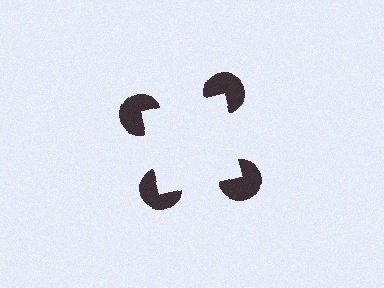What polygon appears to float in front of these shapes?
An illusory square — its edges are inferred from the aligned wedge cuts in the pac-man discs, not physically drawn.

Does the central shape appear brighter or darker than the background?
It typically appears slightly brighter than the background, even though no actual brightness change is drawn.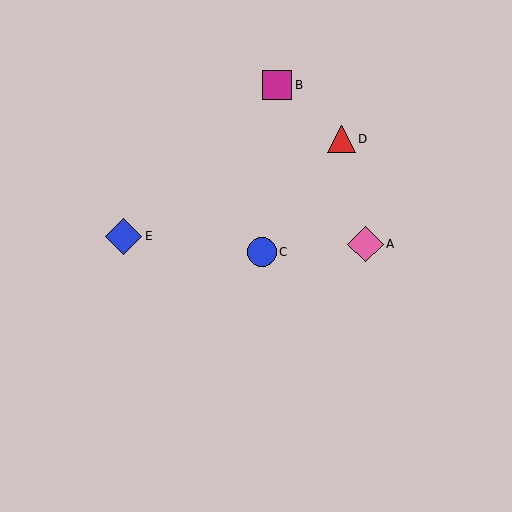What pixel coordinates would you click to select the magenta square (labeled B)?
Click at (277, 85) to select the magenta square B.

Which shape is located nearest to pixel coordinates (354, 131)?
The red triangle (labeled D) at (341, 139) is nearest to that location.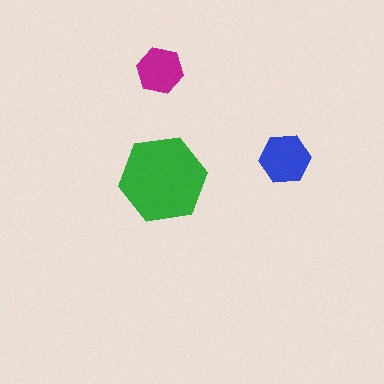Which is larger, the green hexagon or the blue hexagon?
The green one.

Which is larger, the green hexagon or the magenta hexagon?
The green one.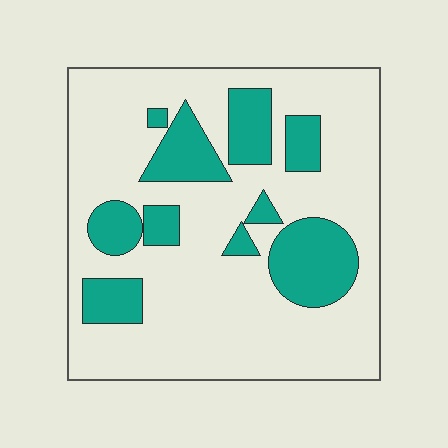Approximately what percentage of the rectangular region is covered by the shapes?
Approximately 25%.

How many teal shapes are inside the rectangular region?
10.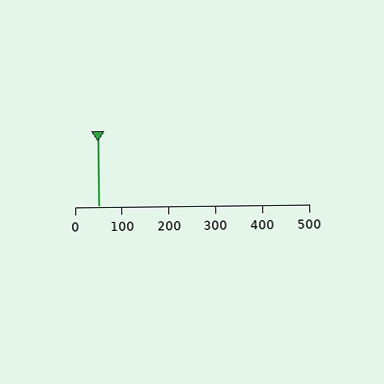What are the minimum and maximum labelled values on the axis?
The axis runs from 0 to 500.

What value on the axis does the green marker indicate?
The marker indicates approximately 50.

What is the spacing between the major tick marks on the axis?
The major ticks are spaced 100 apart.